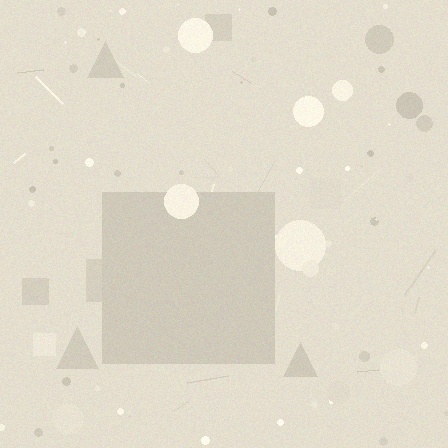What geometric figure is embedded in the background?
A square is embedded in the background.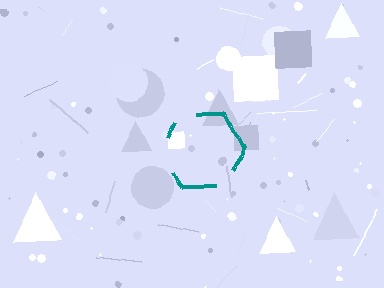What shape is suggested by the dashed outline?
The dashed outline suggests a hexagon.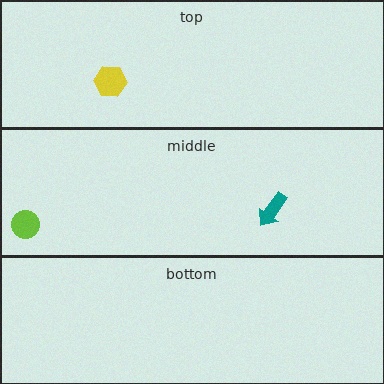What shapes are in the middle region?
The lime circle, the teal arrow.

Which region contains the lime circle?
The middle region.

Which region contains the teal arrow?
The middle region.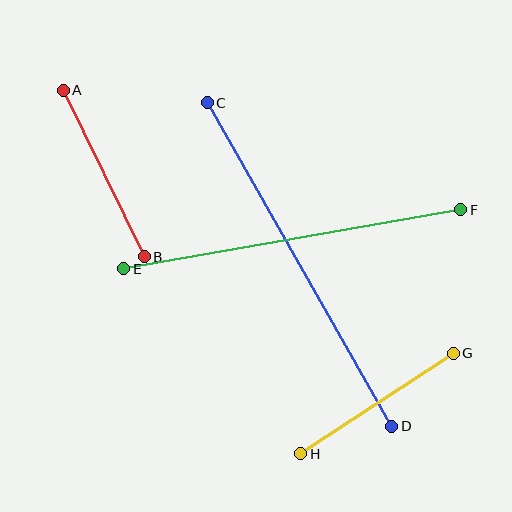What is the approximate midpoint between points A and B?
The midpoint is at approximately (104, 174) pixels.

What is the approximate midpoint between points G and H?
The midpoint is at approximately (377, 404) pixels.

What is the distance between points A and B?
The distance is approximately 185 pixels.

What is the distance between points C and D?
The distance is approximately 373 pixels.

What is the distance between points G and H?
The distance is approximately 183 pixels.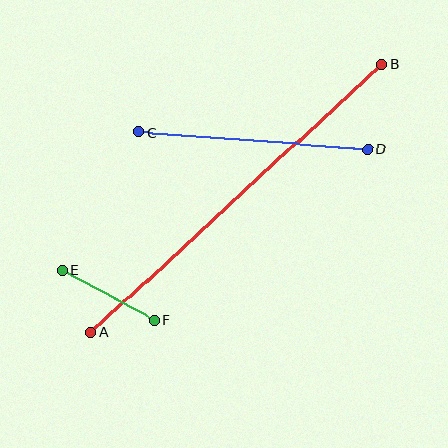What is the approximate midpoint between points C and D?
The midpoint is at approximately (253, 141) pixels.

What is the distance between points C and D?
The distance is approximately 230 pixels.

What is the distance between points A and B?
The distance is approximately 395 pixels.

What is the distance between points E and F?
The distance is approximately 105 pixels.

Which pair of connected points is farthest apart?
Points A and B are farthest apart.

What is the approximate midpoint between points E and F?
The midpoint is at approximately (108, 295) pixels.